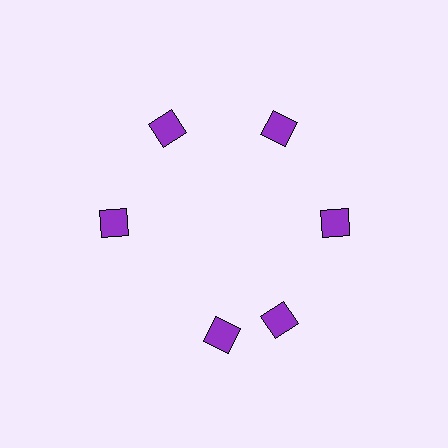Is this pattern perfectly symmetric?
No. The 6 purple diamonds are arranged in a ring, but one element near the 7 o'clock position is rotated out of alignment along the ring, breaking the 6-fold rotational symmetry.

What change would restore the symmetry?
The symmetry would be restored by rotating it back into even spacing with its neighbors so that all 6 diamonds sit at equal angles and equal distance from the center.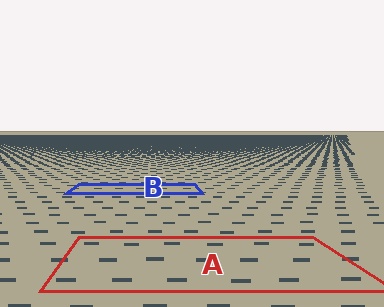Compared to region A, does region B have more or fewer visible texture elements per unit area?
Region B has more texture elements per unit area — they are packed more densely because it is farther away.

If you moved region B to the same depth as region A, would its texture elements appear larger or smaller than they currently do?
They would appear larger. At a closer depth, the same texture elements are projected at a bigger on-screen size.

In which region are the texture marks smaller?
The texture marks are smaller in region B, because it is farther away.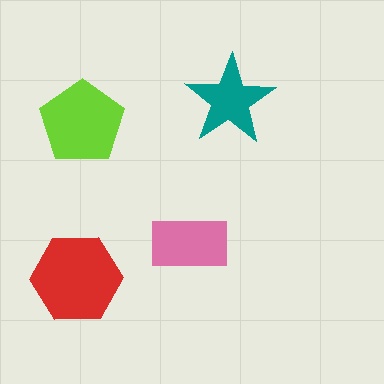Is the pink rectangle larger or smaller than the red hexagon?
Smaller.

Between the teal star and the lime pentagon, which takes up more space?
The lime pentagon.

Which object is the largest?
The red hexagon.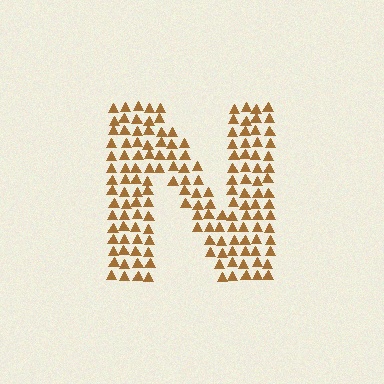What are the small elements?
The small elements are triangles.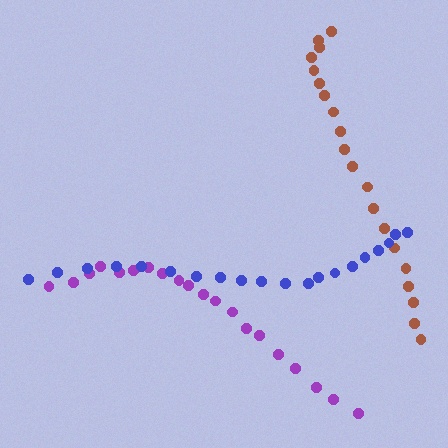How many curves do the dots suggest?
There are 3 distinct paths.